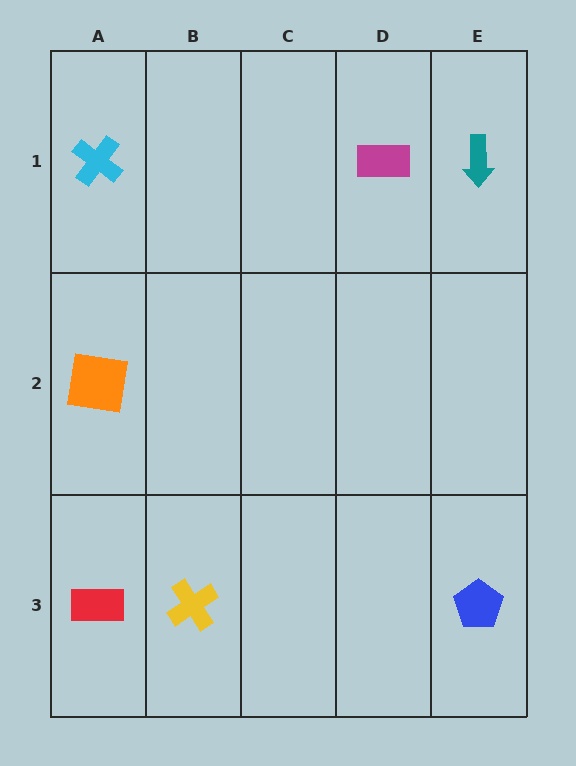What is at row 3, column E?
A blue pentagon.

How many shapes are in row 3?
3 shapes.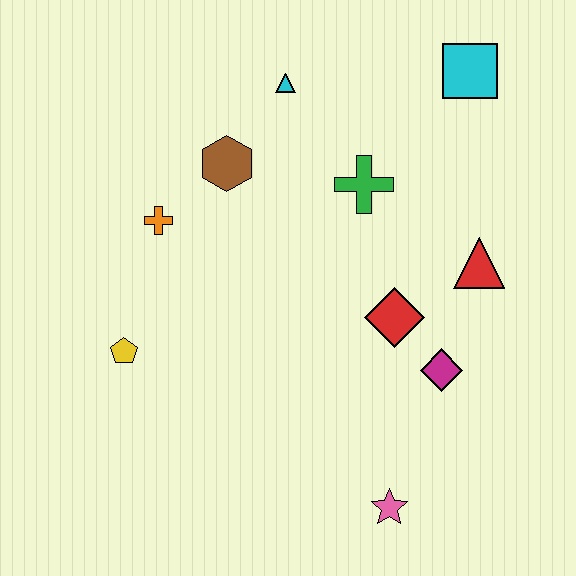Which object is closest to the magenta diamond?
The red diamond is closest to the magenta diamond.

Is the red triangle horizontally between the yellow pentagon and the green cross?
No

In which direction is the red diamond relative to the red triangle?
The red diamond is to the left of the red triangle.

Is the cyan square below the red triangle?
No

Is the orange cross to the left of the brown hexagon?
Yes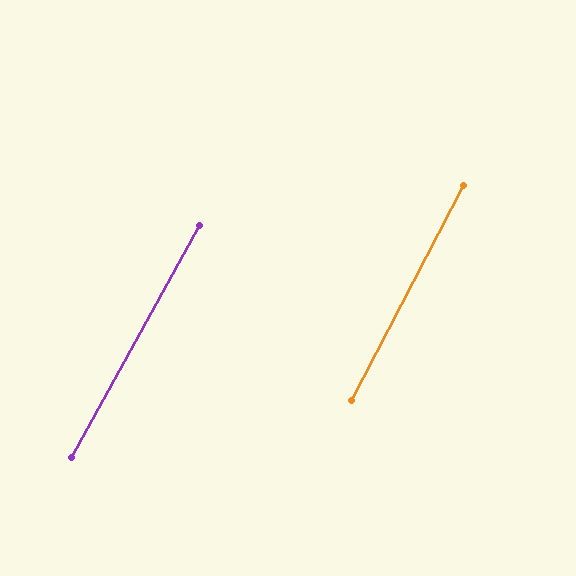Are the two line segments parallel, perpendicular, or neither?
Parallel — their directions differ by only 1.3°.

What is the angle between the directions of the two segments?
Approximately 1 degree.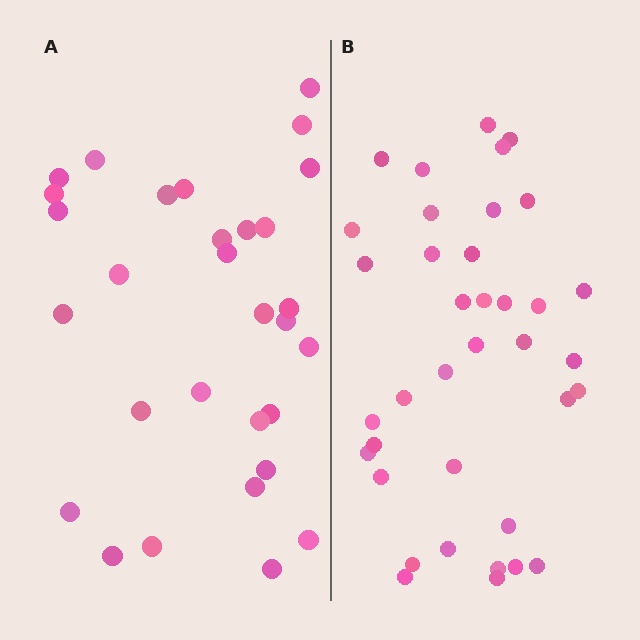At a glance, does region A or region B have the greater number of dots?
Region B (the right region) has more dots.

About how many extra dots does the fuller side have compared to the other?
Region B has roughly 8 or so more dots than region A.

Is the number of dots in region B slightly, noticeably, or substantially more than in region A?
Region B has only slightly more — the two regions are fairly close. The ratio is roughly 1.2 to 1.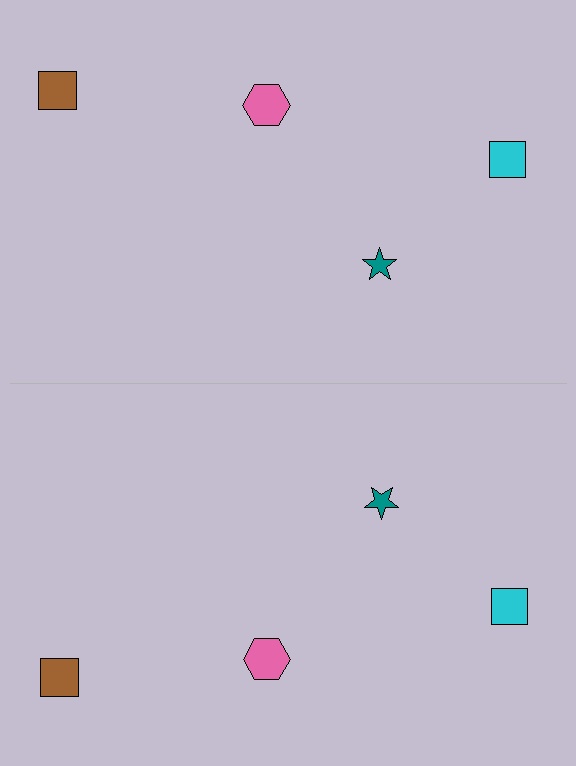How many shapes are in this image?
There are 8 shapes in this image.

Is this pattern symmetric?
Yes, this pattern has bilateral (reflection) symmetry.